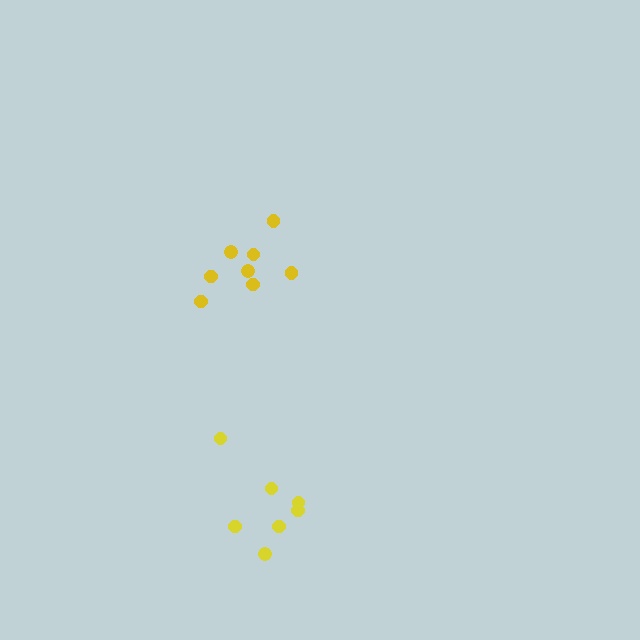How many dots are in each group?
Group 1: 8 dots, Group 2: 7 dots (15 total).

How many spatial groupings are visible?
There are 2 spatial groupings.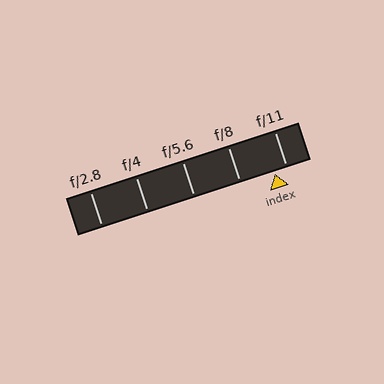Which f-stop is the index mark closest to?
The index mark is closest to f/11.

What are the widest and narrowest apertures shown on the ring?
The widest aperture shown is f/2.8 and the narrowest is f/11.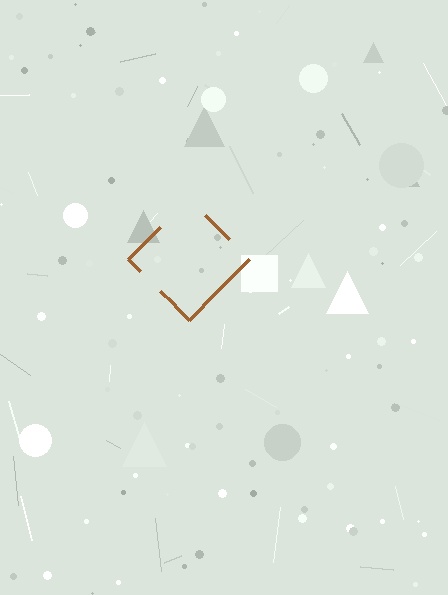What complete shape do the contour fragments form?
The contour fragments form a diamond.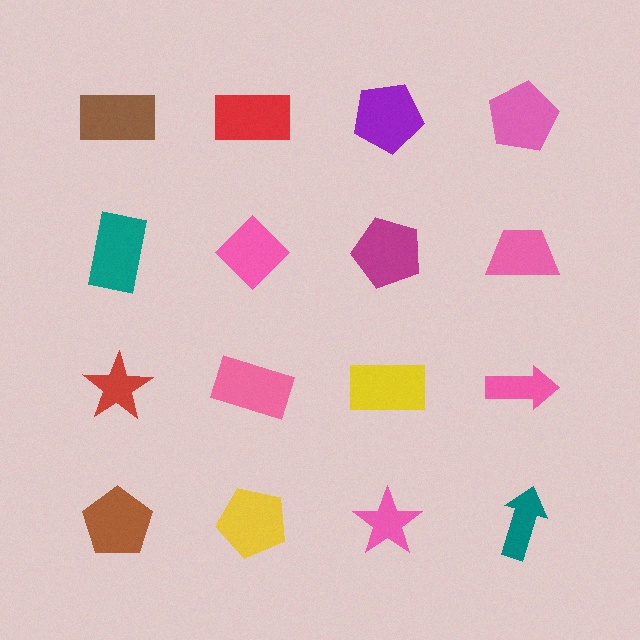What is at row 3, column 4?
A pink arrow.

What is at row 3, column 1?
A red star.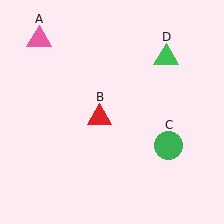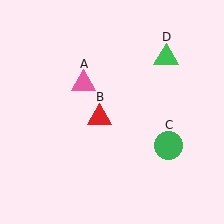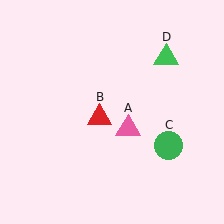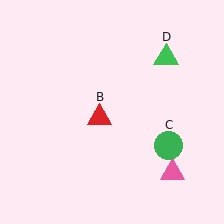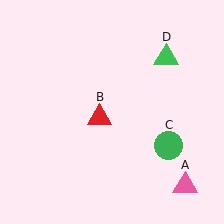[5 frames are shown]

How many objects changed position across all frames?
1 object changed position: pink triangle (object A).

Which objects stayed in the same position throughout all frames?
Red triangle (object B) and green circle (object C) and green triangle (object D) remained stationary.